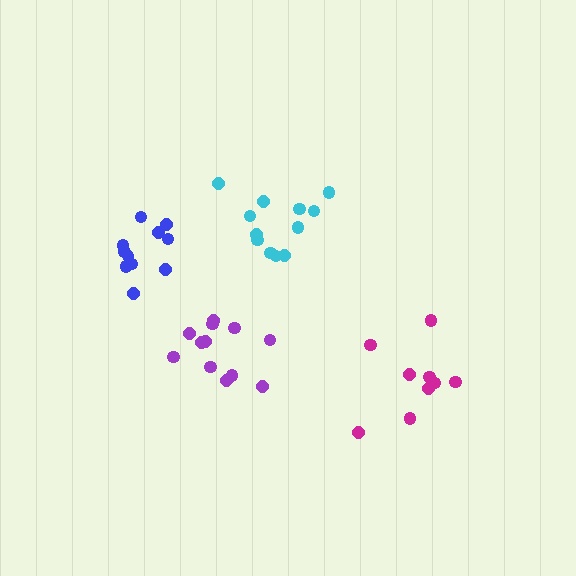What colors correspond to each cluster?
The clusters are colored: cyan, purple, magenta, blue.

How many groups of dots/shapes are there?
There are 4 groups.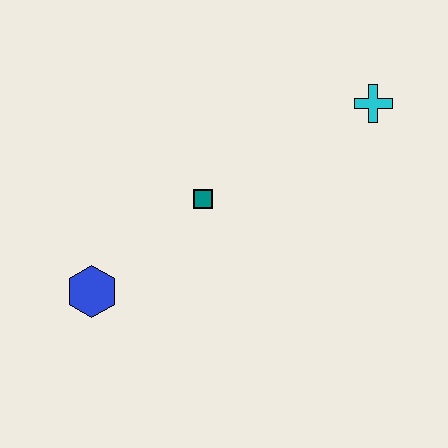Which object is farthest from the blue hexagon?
The cyan cross is farthest from the blue hexagon.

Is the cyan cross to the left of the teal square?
No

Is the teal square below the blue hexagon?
No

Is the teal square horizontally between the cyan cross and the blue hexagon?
Yes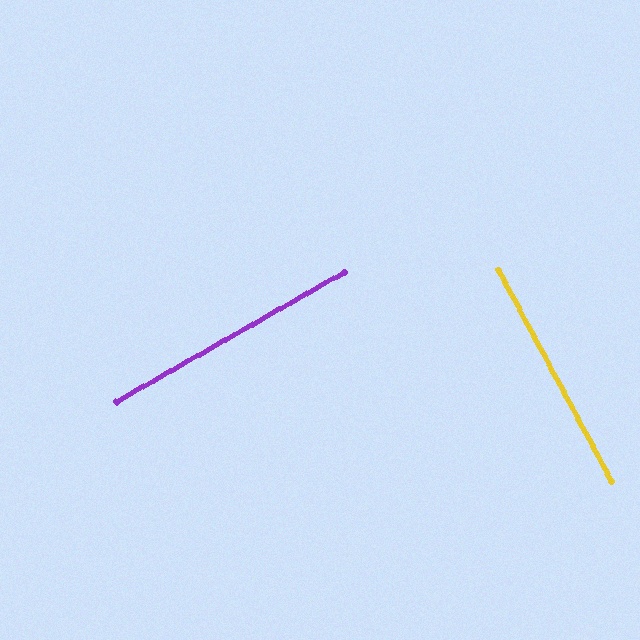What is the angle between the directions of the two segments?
Approximately 88 degrees.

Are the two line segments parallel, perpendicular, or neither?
Perpendicular — they meet at approximately 88°.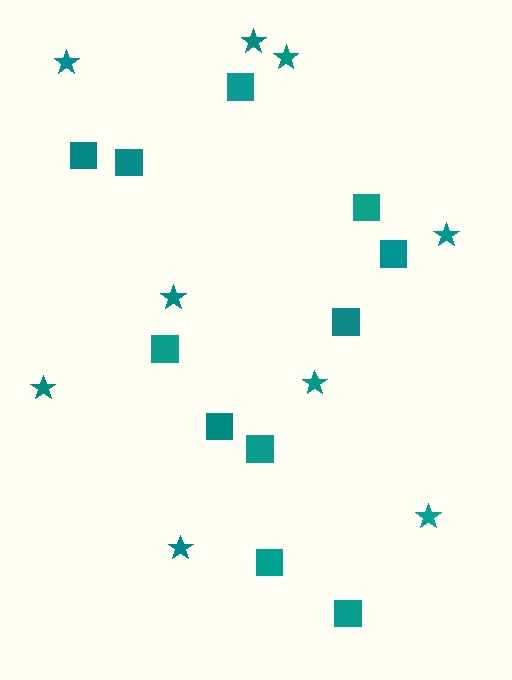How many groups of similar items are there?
There are 2 groups: one group of stars (9) and one group of squares (11).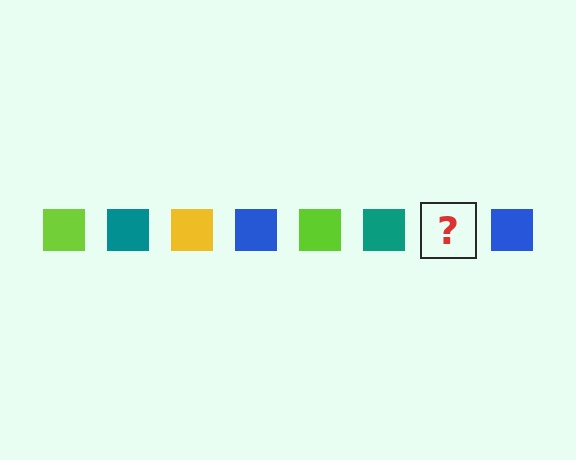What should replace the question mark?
The question mark should be replaced with a yellow square.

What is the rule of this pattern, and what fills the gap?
The rule is that the pattern cycles through lime, teal, yellow, blue squares. The gap should be filled with a yellow square.